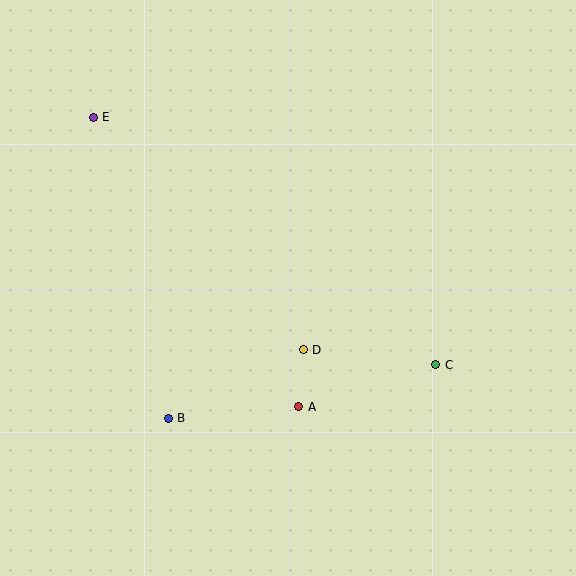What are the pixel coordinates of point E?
Point E is at (93, 117).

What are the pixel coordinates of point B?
Point B is at (168, 418).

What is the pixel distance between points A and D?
The distance between A and D is 57 pixels.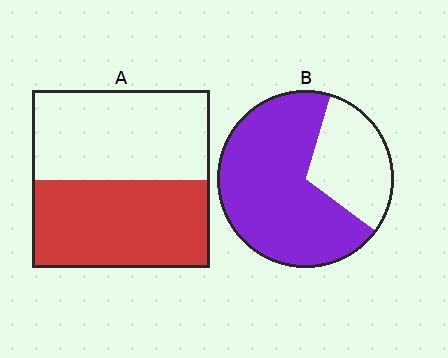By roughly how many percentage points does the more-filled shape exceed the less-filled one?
By roughly 20 percentage points (B over A).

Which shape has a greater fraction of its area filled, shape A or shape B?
Shape B.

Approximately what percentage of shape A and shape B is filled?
A is approximately 50% and B is approximately 70%.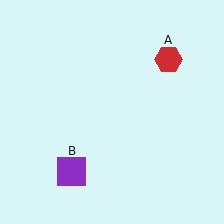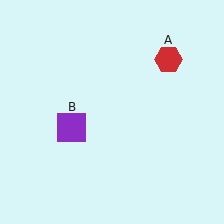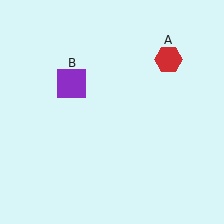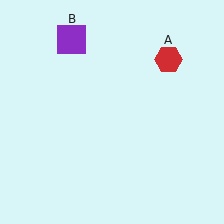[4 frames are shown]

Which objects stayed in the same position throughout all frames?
Red hexagon (object A) remained stationary.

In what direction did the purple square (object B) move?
The purple square (object B) moved up.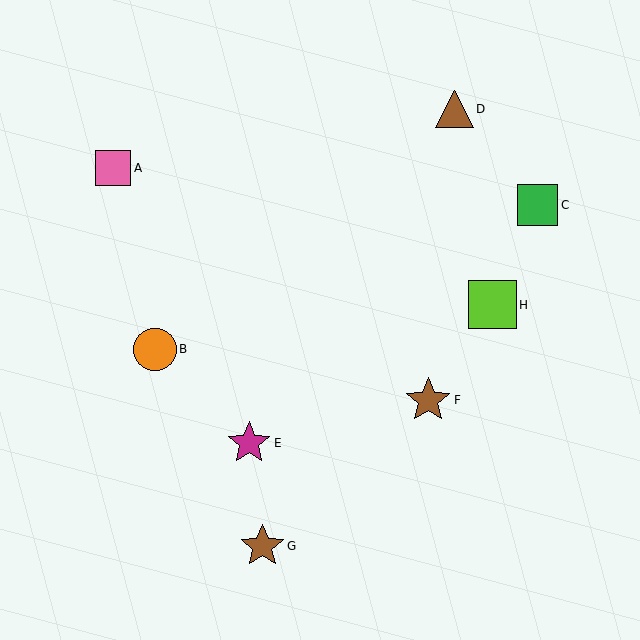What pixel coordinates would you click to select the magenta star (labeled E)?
Click at (249, 443) to select the magenta star E.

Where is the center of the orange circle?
The center of the orange circle is at (155, 349).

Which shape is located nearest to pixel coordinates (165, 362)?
The orange circle (labeled B) at (155, 349) is nearest to that location.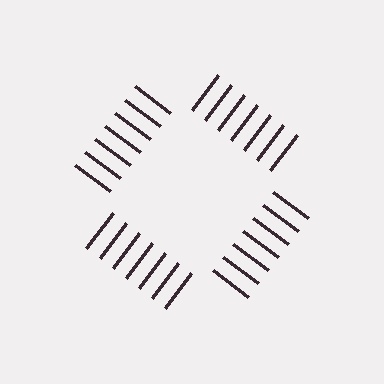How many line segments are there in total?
28 — 7 along each of the 4 edges.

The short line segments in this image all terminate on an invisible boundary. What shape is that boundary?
An illusory square — the line segments terminate on its edges but no continuous stroke is drawn.